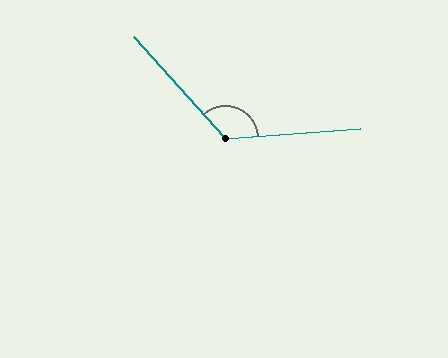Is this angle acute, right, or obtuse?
It is obtuse.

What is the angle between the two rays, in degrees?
Approximately 128 degrees.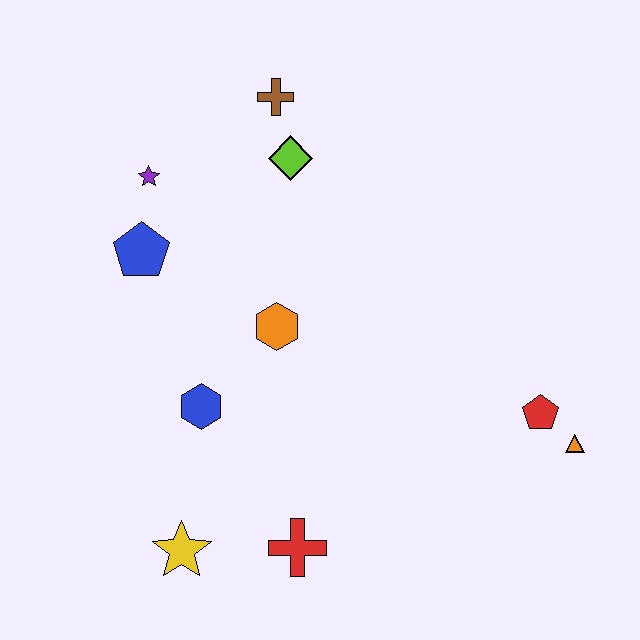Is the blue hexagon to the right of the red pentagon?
No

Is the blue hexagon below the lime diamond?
Yes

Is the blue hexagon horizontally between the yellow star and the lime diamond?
Yes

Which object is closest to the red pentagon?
The orange triangle is closest to the red pentagon.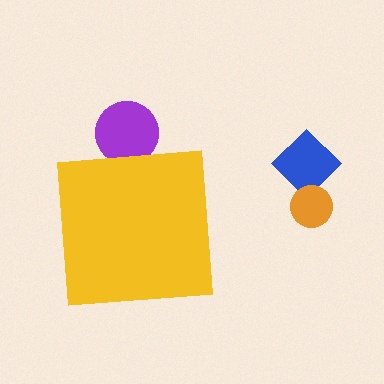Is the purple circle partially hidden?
Yes, the purple circle is partially hidden behind the yellow square.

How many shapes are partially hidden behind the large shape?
1 shape is partially hidden.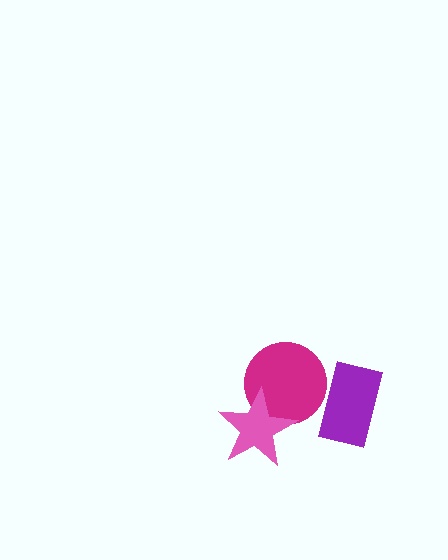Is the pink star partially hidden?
No, no other shape covers it.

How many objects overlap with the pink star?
1 object overlaps with the pink star.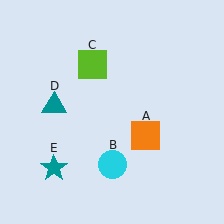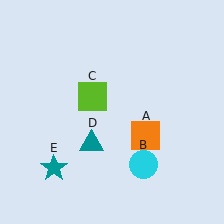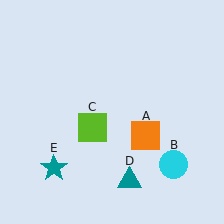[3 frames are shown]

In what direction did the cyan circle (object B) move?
The cyan circle (object B) moved right.